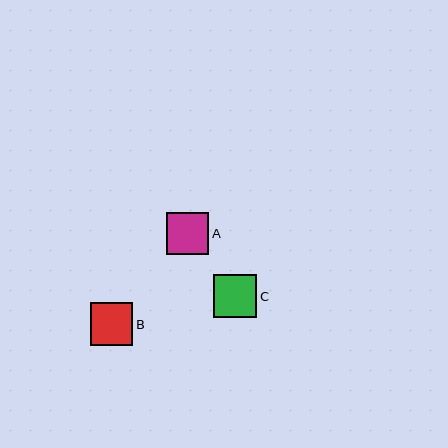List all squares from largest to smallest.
From largest to smallest: C, B, A.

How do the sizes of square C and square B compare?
Square C and square B are approximately the same size.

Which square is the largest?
Square C is the largest with a size of approximately 43 pixels.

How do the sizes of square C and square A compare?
Square C and square A are approximately the same size.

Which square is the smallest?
Square A is the smallest with a size of approximately 42 pixels.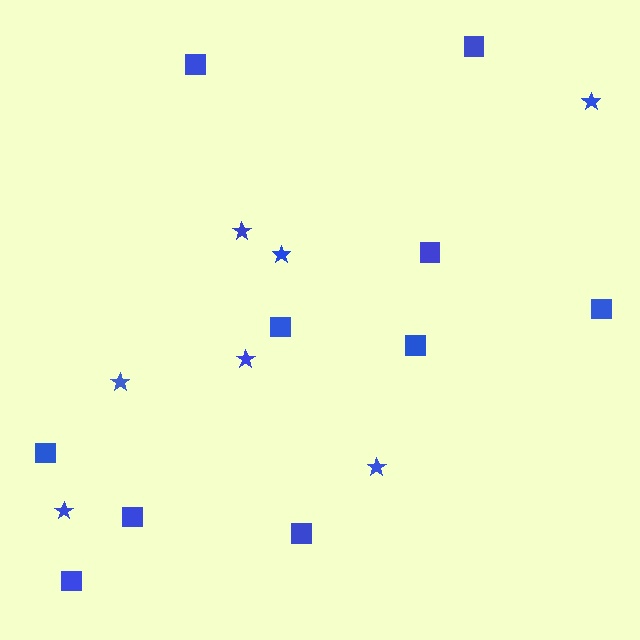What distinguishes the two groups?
There are 2 groups: one group of squares (10) and one group of stars (7).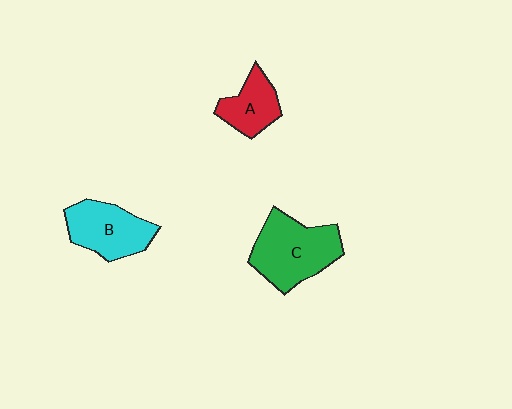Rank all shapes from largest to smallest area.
From largest to smallest: C (green), B (cyan), A (red).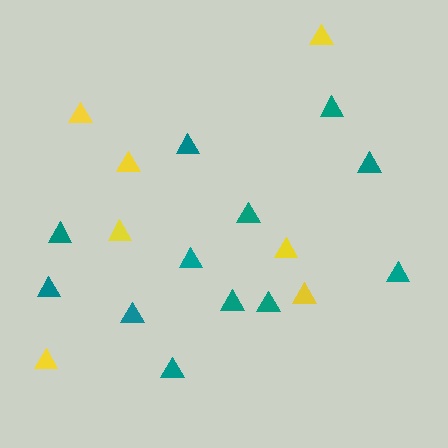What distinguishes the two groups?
There are 2 groups: one group of teal triangles (12) and one group of yellow triangles (7).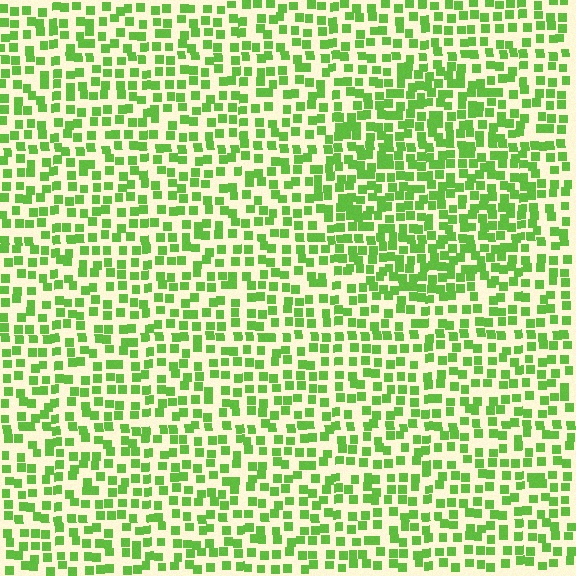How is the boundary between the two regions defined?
The boundary is defined by a change in element density (approximately 1.6x ratio). All elements are the same color, size, and shape.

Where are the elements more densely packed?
The elements are more densely packed inside the circle boundary.